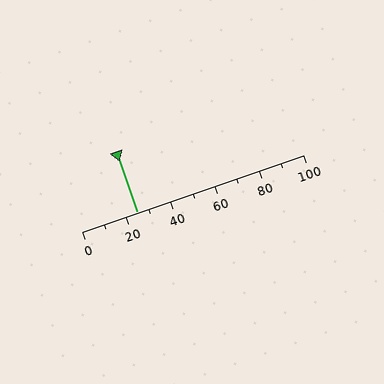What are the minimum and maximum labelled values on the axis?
The axis runs from 0 to 100.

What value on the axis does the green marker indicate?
The marker indicates approximately 25.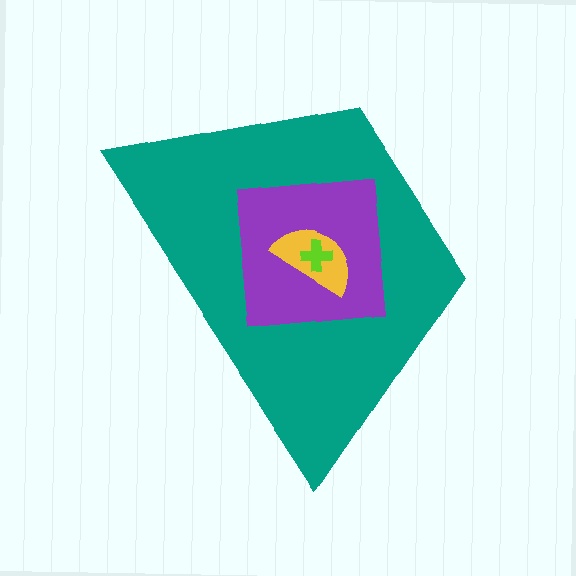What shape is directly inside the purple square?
The yellow semicircle.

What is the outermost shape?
The teal trapezoid.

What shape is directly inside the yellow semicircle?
The lime cross.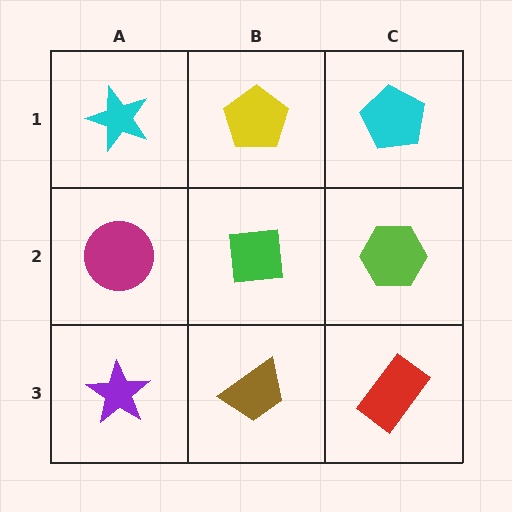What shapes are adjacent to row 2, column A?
A cyan star (row 1, column A), a purple star (row 3, column A), a green square (row 2, column B).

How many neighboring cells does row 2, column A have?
3.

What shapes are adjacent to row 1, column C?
A lime hexagon (row 2, column C), a yellow pentagon (row 1, column B).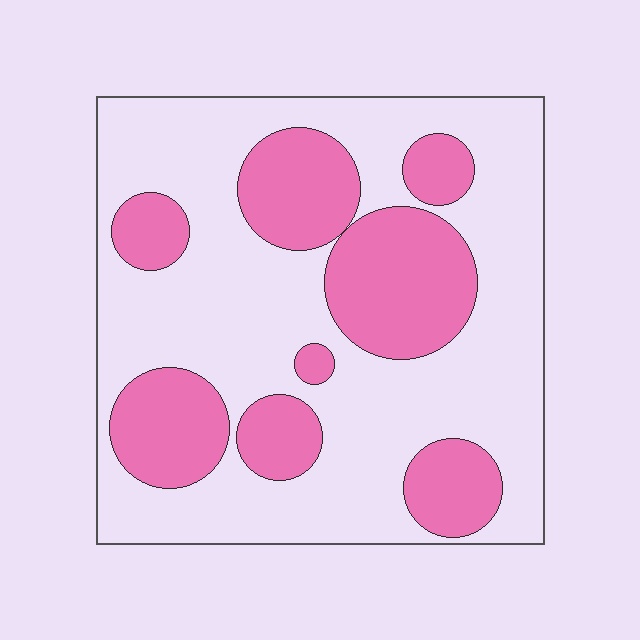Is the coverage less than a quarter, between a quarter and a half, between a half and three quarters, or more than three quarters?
Between a quarter and a half.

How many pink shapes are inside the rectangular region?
8.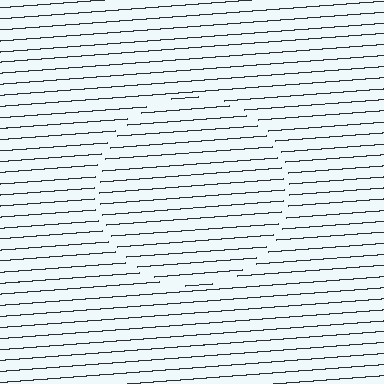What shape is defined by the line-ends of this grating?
An illusory circle. The interior of the shape contains the same grating, shifted by half a period — the contour is defined by the phase discontinuity where line-ends from the inner and outer gratings abut.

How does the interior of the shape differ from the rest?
The interior of the shape contains the same grating, shifted by half a period — the contour is defined by the phase discontinuity where line-ends from the inner and outer gratings abut.